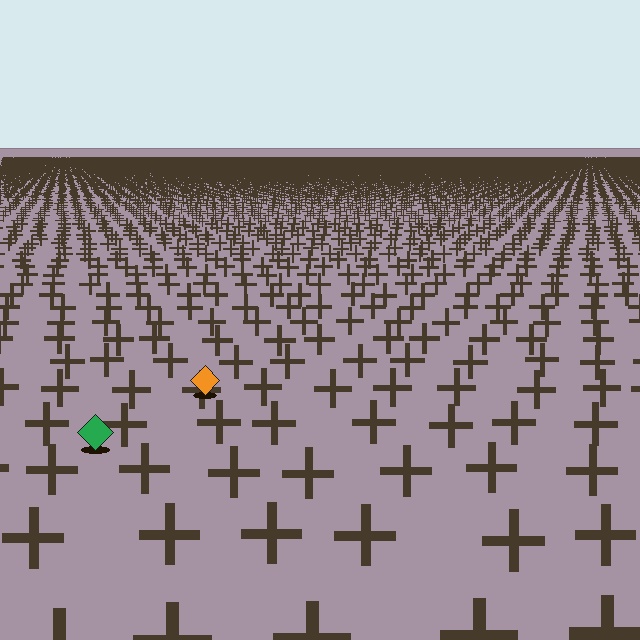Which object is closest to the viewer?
The green diamond is closest. The texture marks near it are larger and more spread out.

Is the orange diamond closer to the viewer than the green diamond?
No. The green diamond is closer — you can tell from the texture gradient: the ground texture is coarser near it.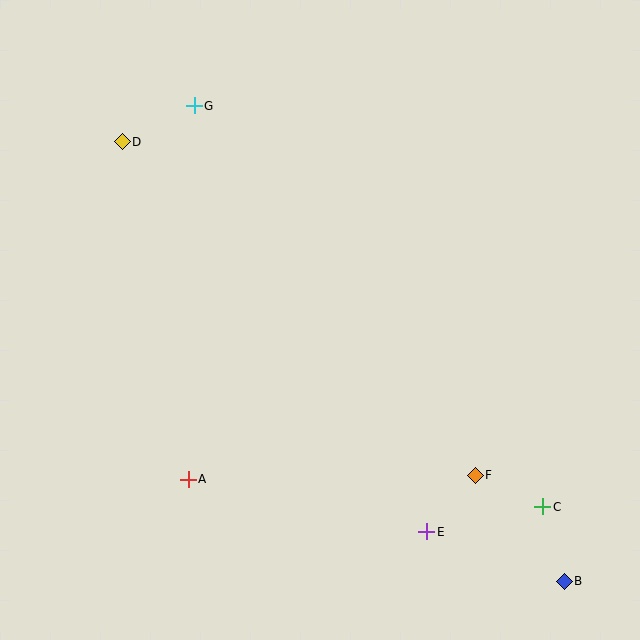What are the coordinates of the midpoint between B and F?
The midpoint between B and F is at (520, 528).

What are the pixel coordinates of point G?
Point G is at (194, 106).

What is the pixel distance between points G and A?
The distance between G and A is 374 pixels.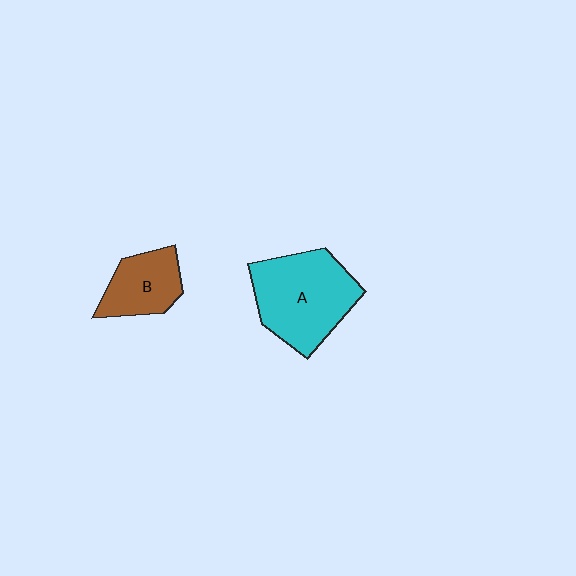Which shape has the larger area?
Shape A (cyan).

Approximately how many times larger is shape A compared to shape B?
Approximately 1.8 times.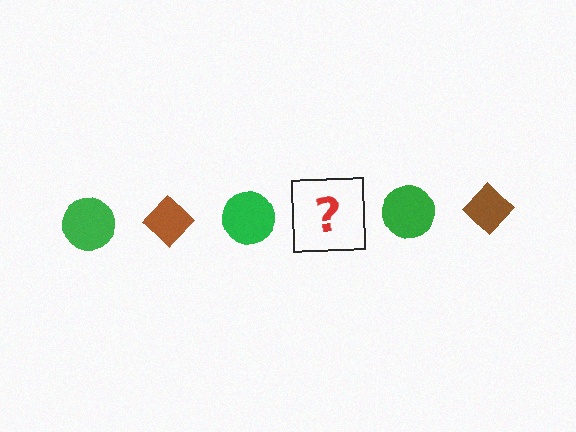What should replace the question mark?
The question mark should be replaced with a brown diamond.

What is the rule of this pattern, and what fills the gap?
The rule is that the pattern alternates between green circle and brown diamond. The gap should be filled with a brown diamond.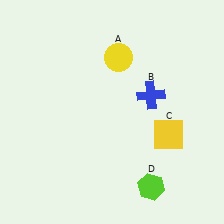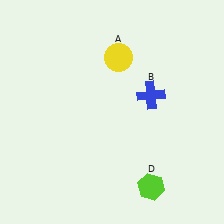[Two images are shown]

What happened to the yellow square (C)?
The yellow square (C) was removed in Image 2. It was in the bottom-right area of Image 1.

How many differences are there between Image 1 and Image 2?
There is 1 difference between the two images.